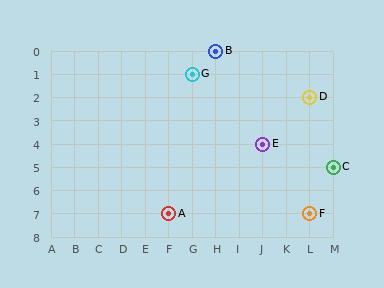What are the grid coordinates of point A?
Point A is at grid coordinates (F, 7).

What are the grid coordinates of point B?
Point B is at grid coordinates (H, 0).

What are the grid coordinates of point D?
Point D is at grid coordinates (L, 2).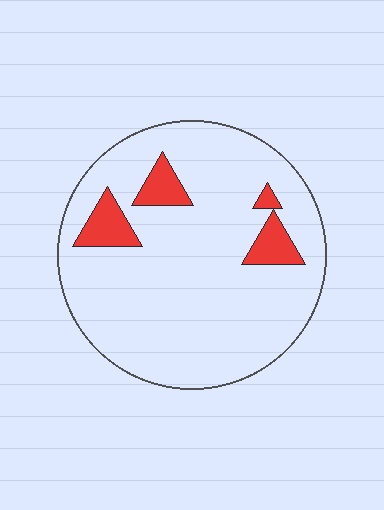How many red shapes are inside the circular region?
4.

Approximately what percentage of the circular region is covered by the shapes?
Approximately 10%.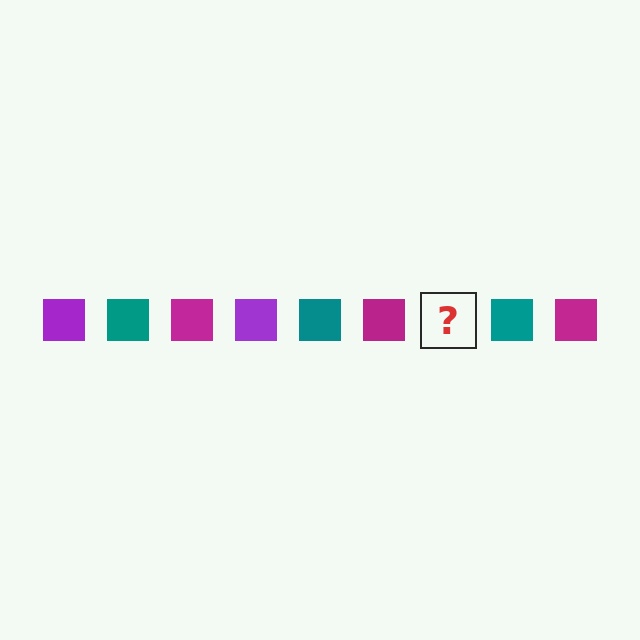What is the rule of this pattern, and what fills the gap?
The rule is that the pattern cycles through purple, teal, magenta squares. The gap should be filled with a purple square.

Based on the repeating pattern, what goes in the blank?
The blank should be a purple square.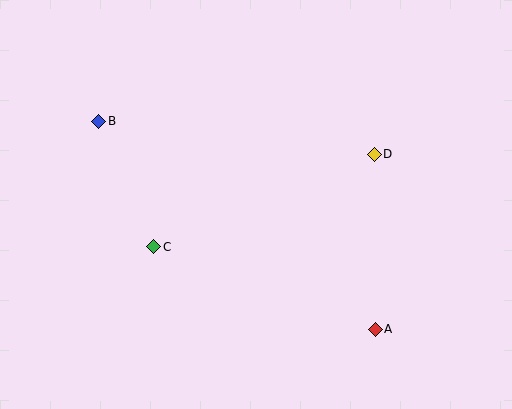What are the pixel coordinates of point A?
Point A is at (375, 329).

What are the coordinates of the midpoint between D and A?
The midpoint between D and A is at (375, 242).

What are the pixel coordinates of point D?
Point D is at (374, 154).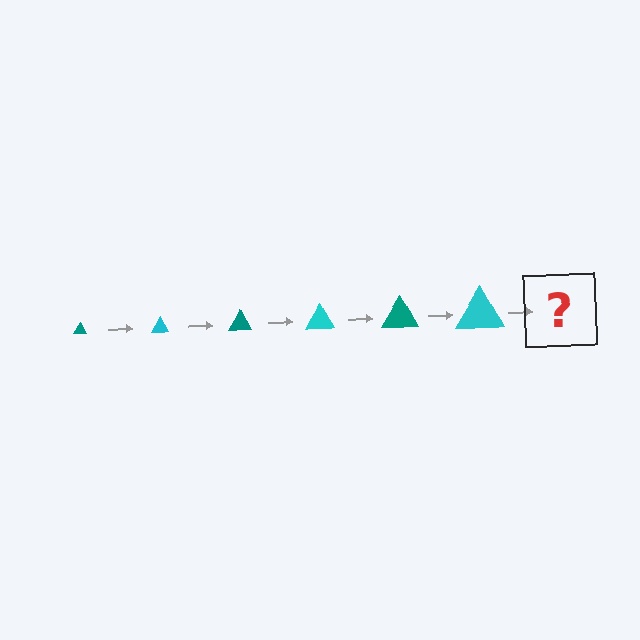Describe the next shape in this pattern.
It should be a teal triangle, larger than the previous one.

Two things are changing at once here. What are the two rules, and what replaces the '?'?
The two rules are that the triangle grows larger each step and the color cycles through teal and cyan. The '?' should be a teal triangle, larger than the previous one.